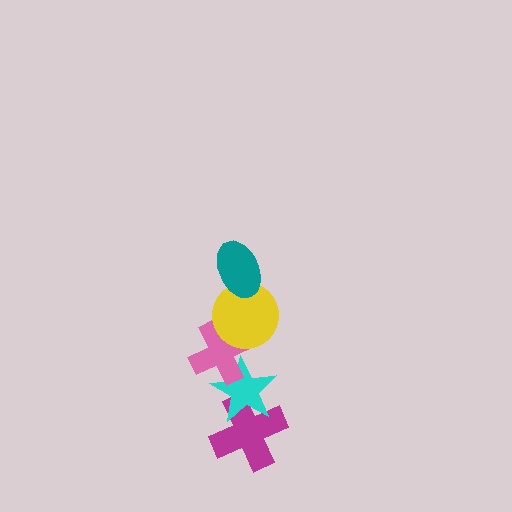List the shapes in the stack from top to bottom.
From top to bottom: the teal ellipse, the yellow circle, the pink cross, the cyan star, the magenta cross.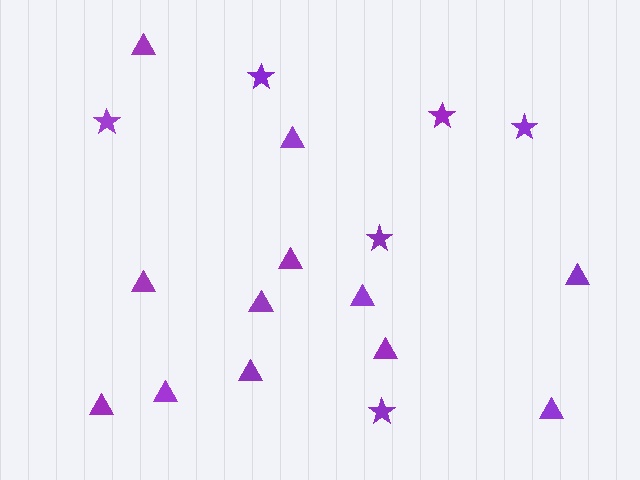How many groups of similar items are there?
There are 2 groups: one group of triangles (12) and one group of stars (6).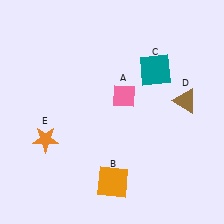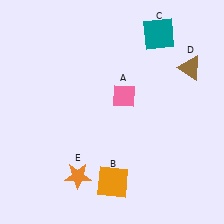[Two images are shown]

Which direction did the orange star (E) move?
The orange star (E) moved down.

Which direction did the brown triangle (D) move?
The brown triangle (D) moved up.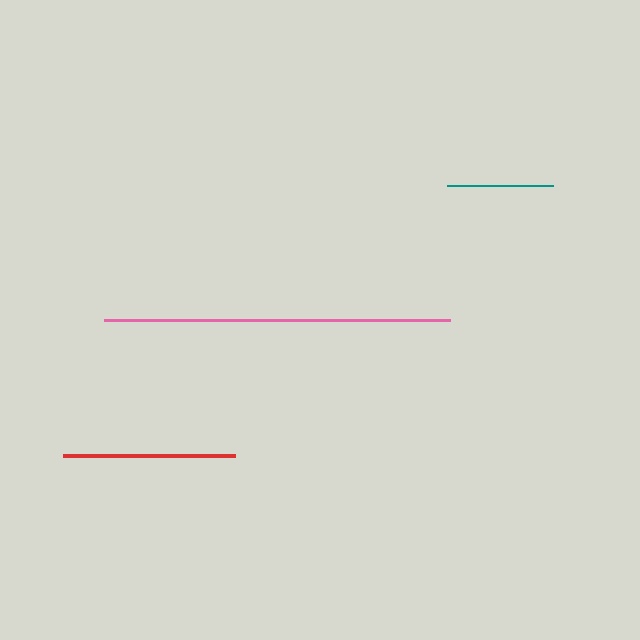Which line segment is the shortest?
The teal line is the shortest at approximately 106 pixels.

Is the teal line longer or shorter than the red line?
The red line is longer than the teal line.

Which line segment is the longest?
The pink line is the longest at approximately 345 pixels.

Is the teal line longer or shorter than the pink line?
The pink line is longer than the teal line.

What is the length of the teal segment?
The teal segment is approximately 106 pixels long.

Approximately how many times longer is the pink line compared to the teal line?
The pink line is approximately 3.3 times the length of the teal line.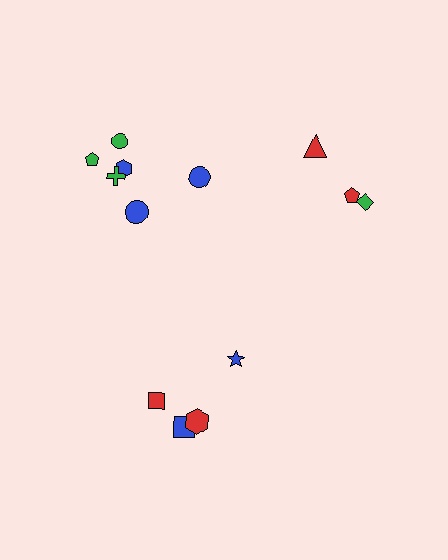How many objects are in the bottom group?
There are 4 objects.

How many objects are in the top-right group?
There are 3 objects.